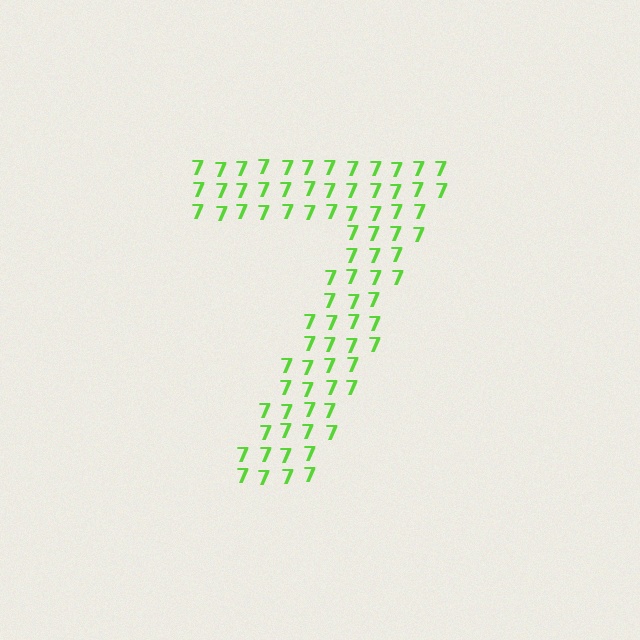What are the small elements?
The small elements are digit 7's.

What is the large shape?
The large shape is the digit 7.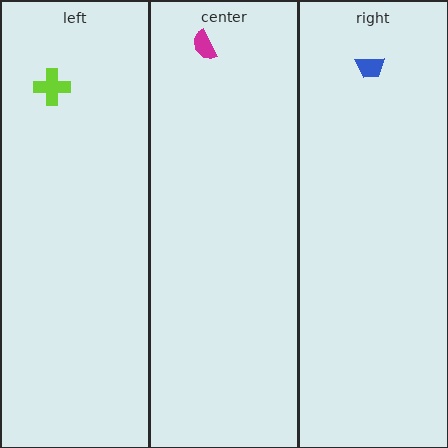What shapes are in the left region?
The lime cross.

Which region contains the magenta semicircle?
The center region.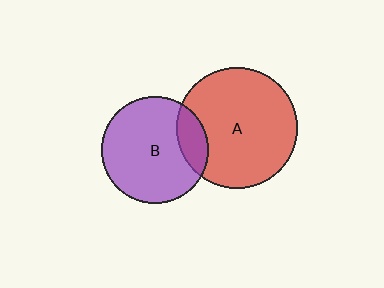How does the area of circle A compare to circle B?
Approximately 1.3 times.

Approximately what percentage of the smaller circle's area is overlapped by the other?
Approximately 15%.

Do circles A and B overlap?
Yes.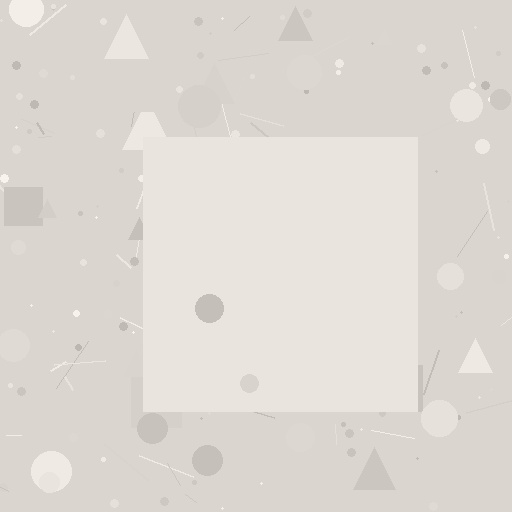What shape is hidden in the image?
A square is hidden in the image.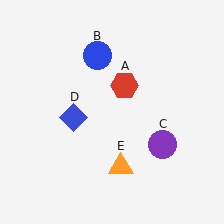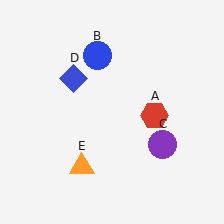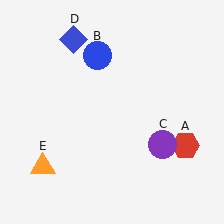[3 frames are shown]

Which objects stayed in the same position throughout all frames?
Blue circle (object B) and purple circle (object C) remained stationary.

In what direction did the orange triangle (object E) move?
The orange triangle (object E) moved left.